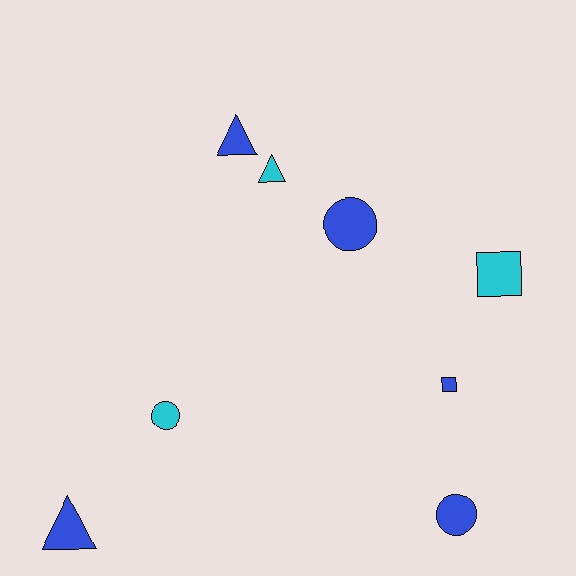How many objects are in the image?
There are 8 objects.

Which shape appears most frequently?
Triangle, with 3 objects.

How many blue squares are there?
There is 1 blue square.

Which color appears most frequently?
Blue, with 5 objects.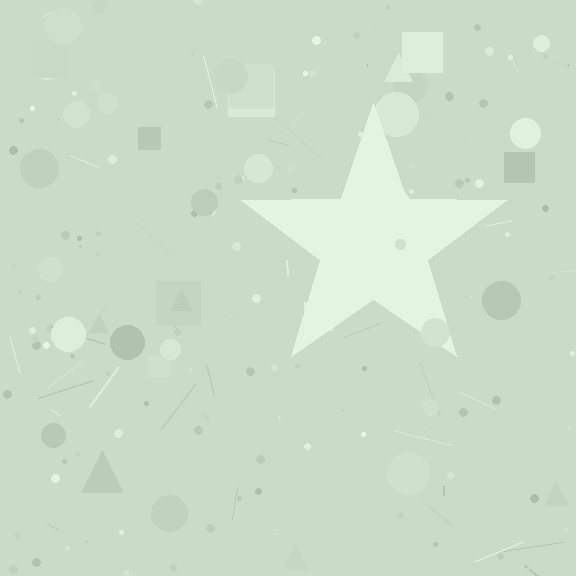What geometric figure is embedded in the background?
A star is embedded in the background.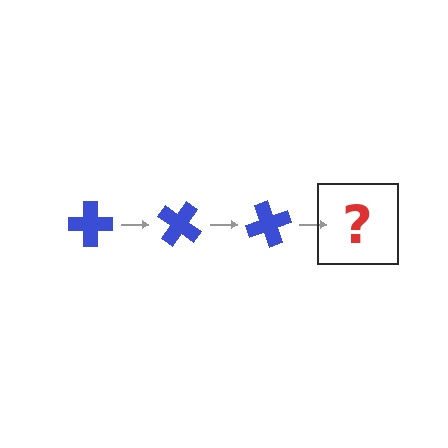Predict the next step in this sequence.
The next step is a blue cross rotated 105 degrees.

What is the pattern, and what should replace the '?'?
The pattern is that the cross rotates 35 degrees each step. The '?' should be a blue cross rotated 105 degrees.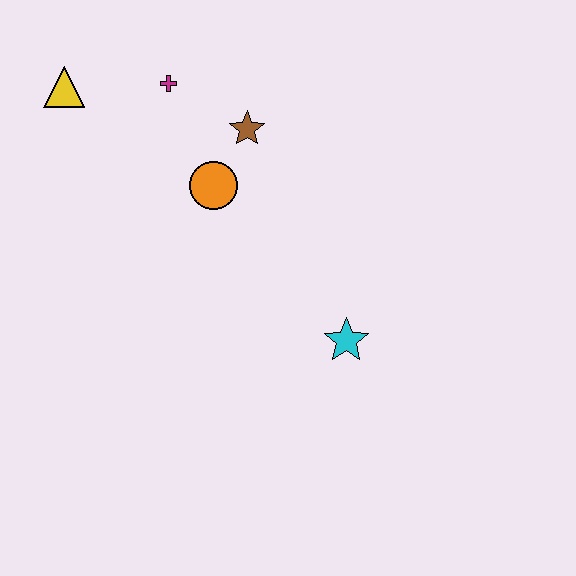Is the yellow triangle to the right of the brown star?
No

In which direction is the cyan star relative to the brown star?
The cyan star is below the brown star.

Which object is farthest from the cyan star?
The yellow triangle is farthest from the cyan star.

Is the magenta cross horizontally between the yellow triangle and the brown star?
Yes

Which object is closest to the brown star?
The orange circle is closest to the brown star.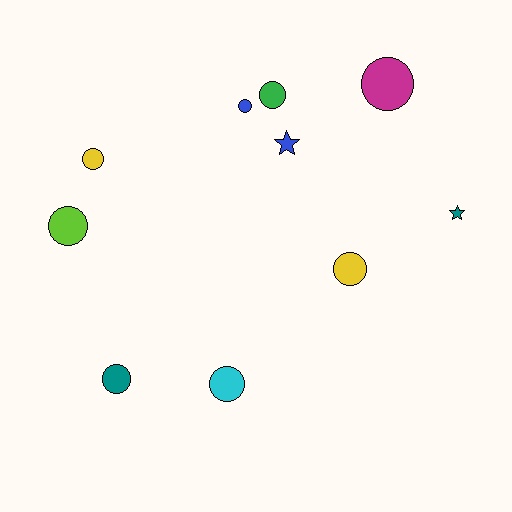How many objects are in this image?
There are 10 objects.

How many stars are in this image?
There are 2 stars.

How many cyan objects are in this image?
There is 1 cyan object.